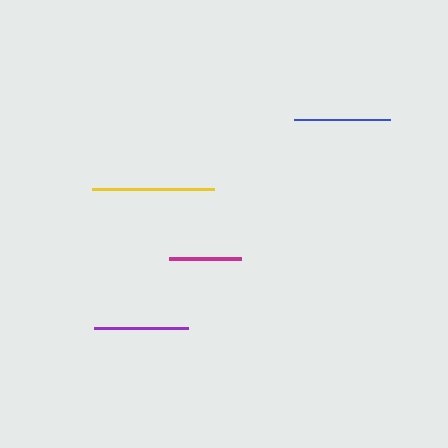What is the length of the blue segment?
The blue segment is approximately 96 pixels long.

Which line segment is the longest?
The yellow line is the longest at approximately 122 pixels.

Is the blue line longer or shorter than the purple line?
The blue line is longer than the purple line.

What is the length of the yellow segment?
The yellow segment is approximately 122 pixels long.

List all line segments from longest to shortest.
From longest to shortest: yellow, blue, purple, magenta.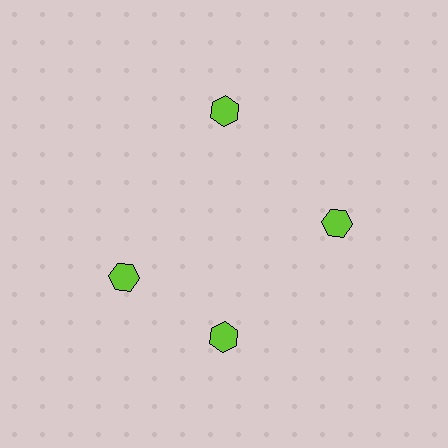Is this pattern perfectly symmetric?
No. The 4 lime hexagons are arranged in a ring, but one element near the 9 o'clock position is rotated out of alignment along the ring, breaking the 4-fold rotational symmetry.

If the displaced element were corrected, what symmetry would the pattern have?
It would have 4-fold rotational symmetry — the pattern would map onto itself every 90 degrees.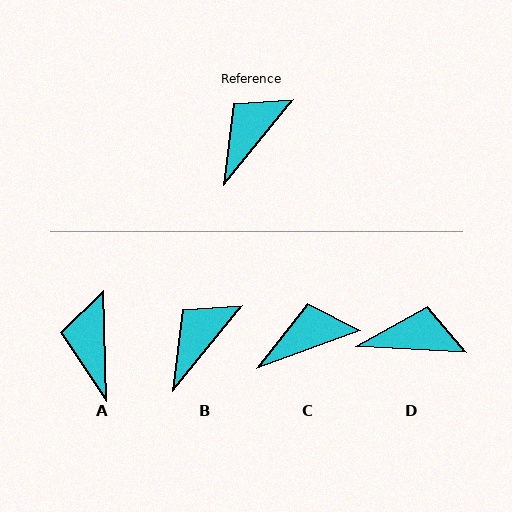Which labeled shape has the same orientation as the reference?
B.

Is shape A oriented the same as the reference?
No, it is off by about 41 degrees.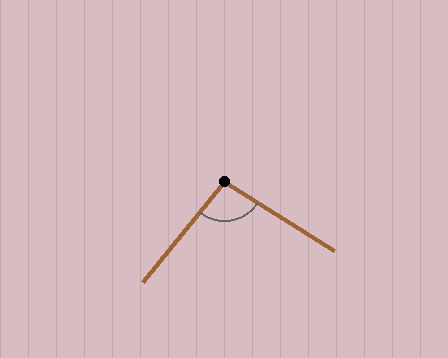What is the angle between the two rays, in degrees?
Approximately 97 degrees.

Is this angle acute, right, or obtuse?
It is obtuse.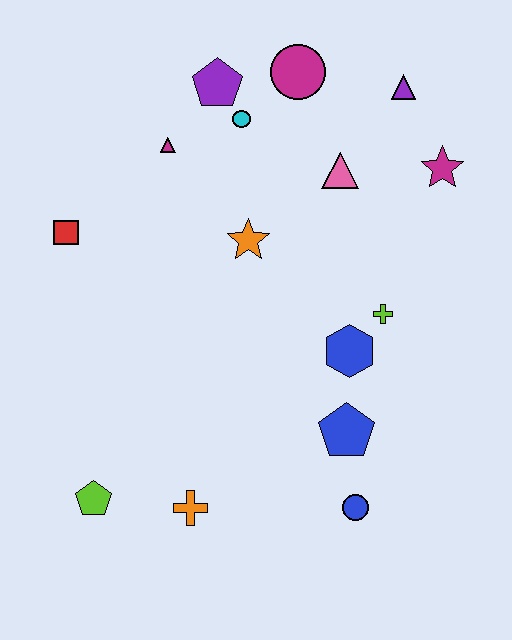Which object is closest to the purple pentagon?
The cyan circle is closest to the purple pentagon.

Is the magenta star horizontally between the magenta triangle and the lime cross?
No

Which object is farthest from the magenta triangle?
The blue circle is farthest from the magenta triangle.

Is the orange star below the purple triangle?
Yes